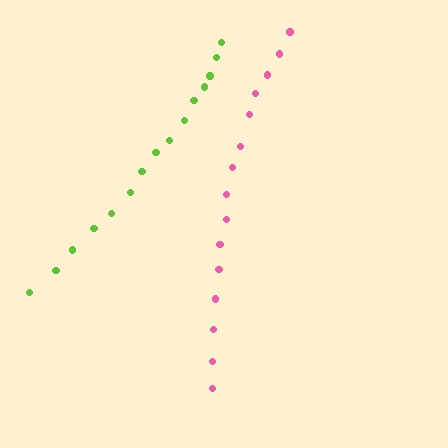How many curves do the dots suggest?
There are 2 distinct paths.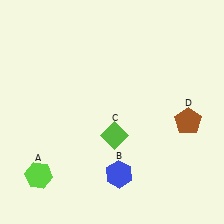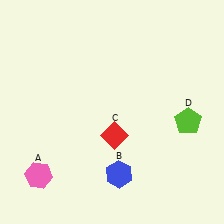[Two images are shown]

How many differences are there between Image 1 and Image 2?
There are 3 differences between the two images.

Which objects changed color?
A changed from lime to pink. C changed from lime to red. D changed from brown to lime.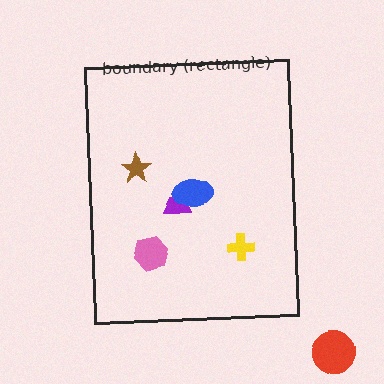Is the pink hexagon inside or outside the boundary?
Inside.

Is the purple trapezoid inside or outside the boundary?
Inside.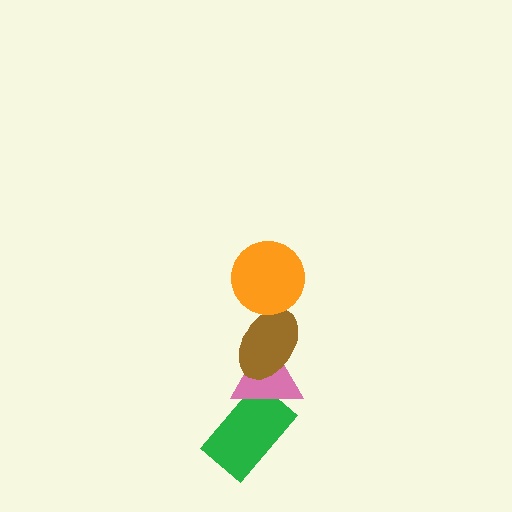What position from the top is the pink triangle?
The pink triangle is 3rd from the top.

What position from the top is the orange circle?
The orange circle is 1st from the top.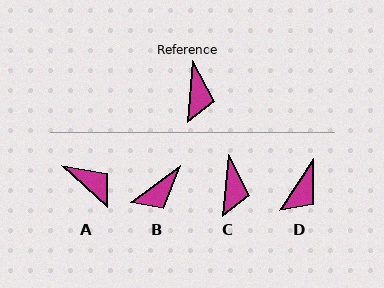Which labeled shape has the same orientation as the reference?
C.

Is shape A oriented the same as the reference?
No, it is off by about 53 degrees.